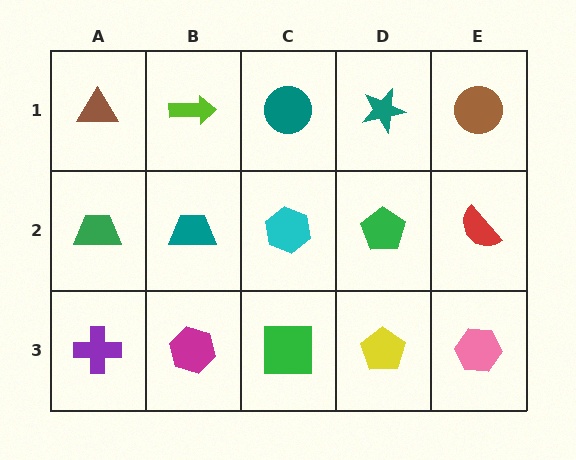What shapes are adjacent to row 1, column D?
A green pentagon (row 2, column D), a teal circle (row 1, column C), a brown circle (row 1, column E).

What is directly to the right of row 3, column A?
A magenta hexagon.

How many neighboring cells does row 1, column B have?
3.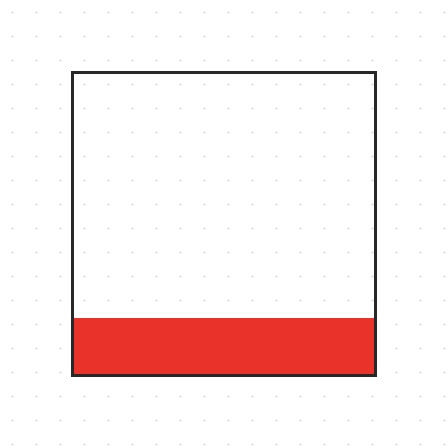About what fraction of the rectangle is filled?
About one fifth (1/5).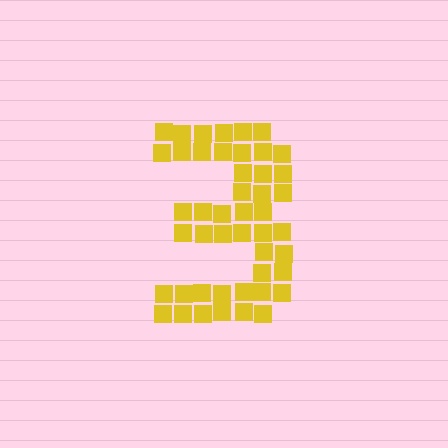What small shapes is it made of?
It is made of small squares.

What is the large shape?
The large shape is the digit 3.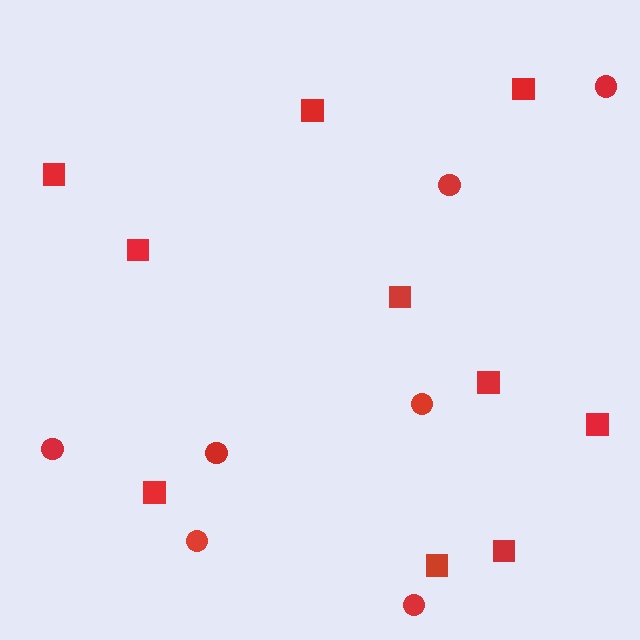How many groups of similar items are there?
There are 2 groups: one group of squares (10) and one group of circles (7).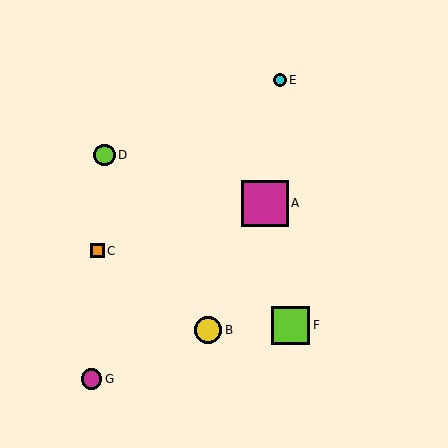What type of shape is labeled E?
Shape E is a cyan circle.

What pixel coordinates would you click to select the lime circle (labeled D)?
Click at (105, 155) to select the lime circle D.